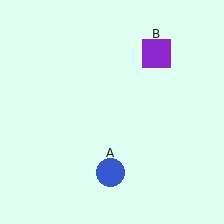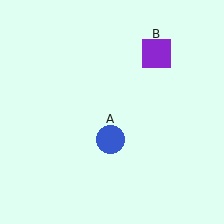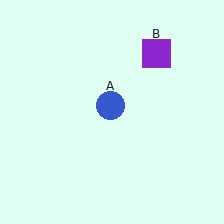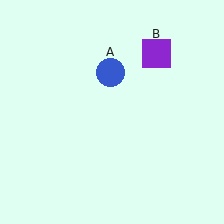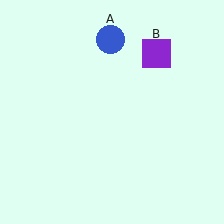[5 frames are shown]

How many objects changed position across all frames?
1 object changed position: blue circle (object A).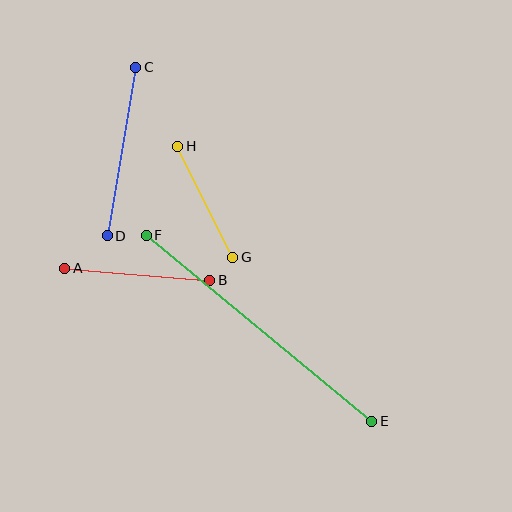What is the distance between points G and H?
The distance is approximately 124 pixels.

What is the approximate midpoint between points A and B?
The midpoint is at approximately (137, 274) pixels.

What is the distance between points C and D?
The distance is approximately 171 pixels.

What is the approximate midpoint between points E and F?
The midpoint is at approximately (259, 328) pixels.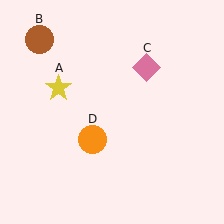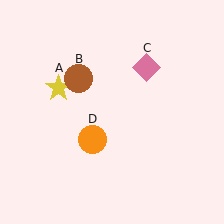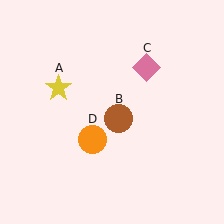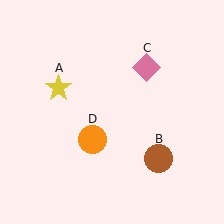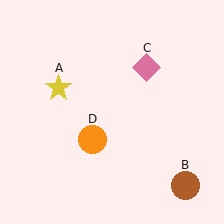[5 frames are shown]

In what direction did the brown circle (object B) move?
The brown circle (object B) moved down and to the right.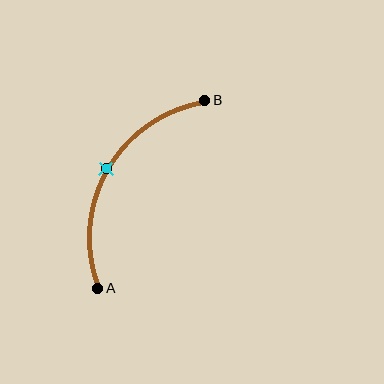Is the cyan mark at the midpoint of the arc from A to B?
Yes. The cyan mark lies on the arc at equal arc-length from both A and B — it is the arc midpoint.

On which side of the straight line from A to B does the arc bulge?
The arc bulges to the left of the straight line connecting A and B.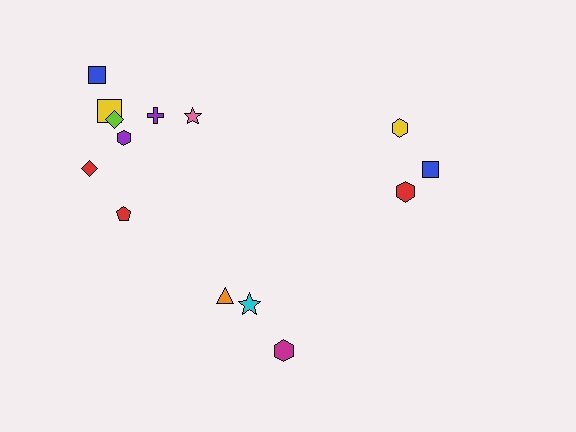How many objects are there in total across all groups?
There are 14 objects.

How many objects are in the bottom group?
There are 3 objects.